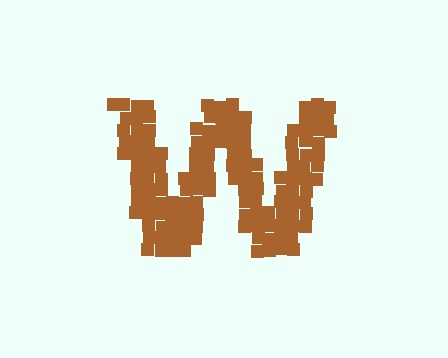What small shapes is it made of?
It is made of small squares.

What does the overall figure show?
The overall figure shows the letter W.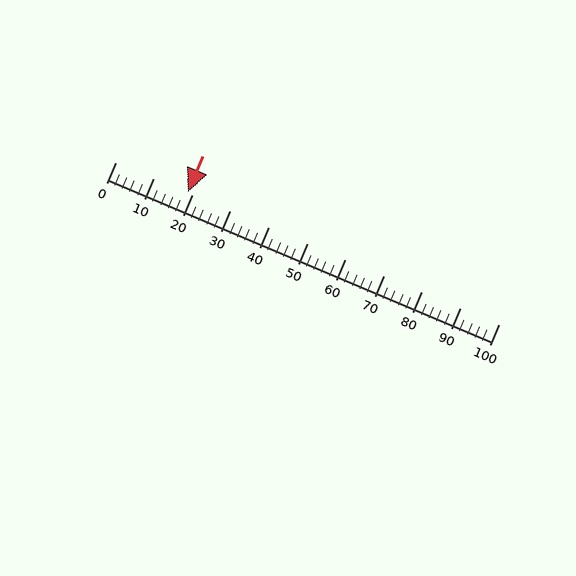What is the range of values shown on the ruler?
The ruler shows values from 0 to 100.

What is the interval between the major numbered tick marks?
The major tick marks are spaced 10 units apart.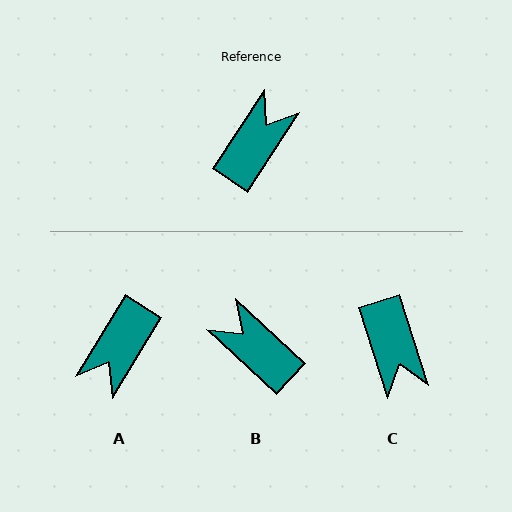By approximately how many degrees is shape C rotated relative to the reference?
Approximately 129 degrees clockwise.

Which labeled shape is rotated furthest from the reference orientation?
A, about 178 degrees away.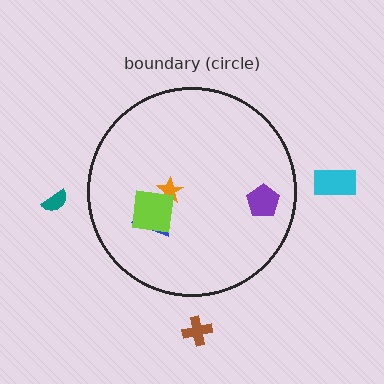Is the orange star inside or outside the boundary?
Inside.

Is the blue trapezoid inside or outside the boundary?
Inside.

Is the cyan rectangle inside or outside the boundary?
Outside.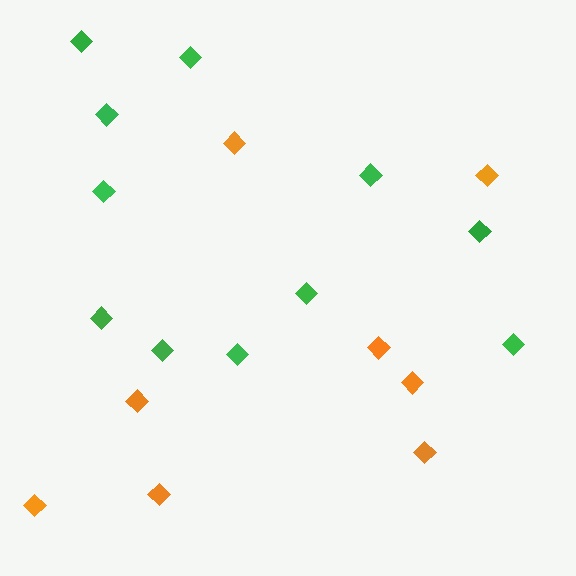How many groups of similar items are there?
There are 2 groups: one group of orange diamonds (8) and one group of green diamonds (11).